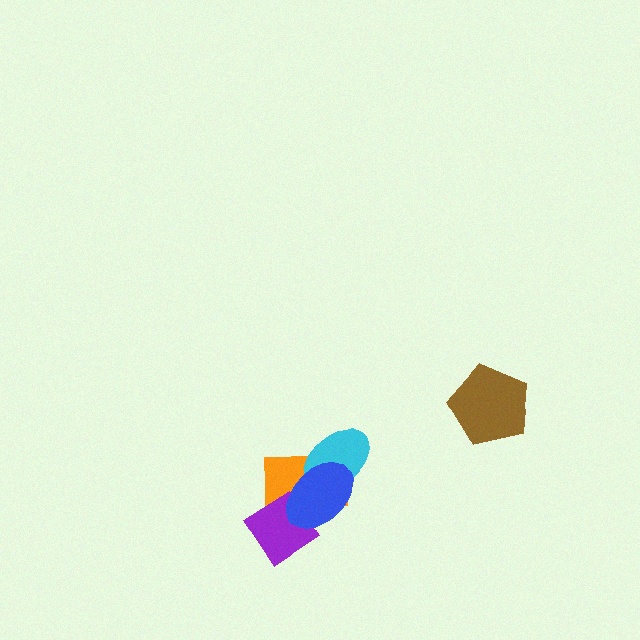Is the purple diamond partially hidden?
Yes, it is partially covered by another shape.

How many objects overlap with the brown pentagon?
0 objects overlap with the brown pentagon.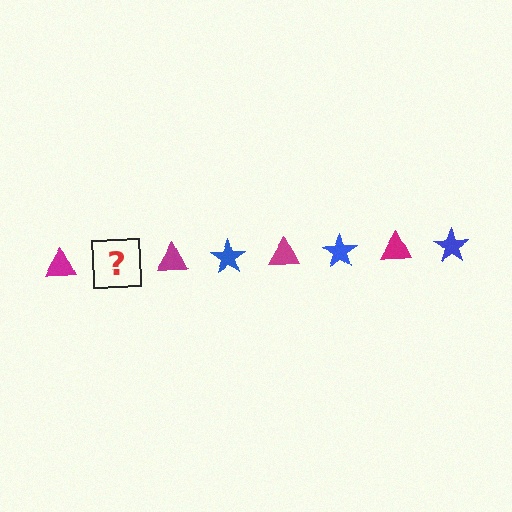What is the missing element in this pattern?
The missing element is a blue star.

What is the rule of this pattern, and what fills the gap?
The rule is that the pattern alternates between magenta triangle and blue star. The gap should be filled with a blue star.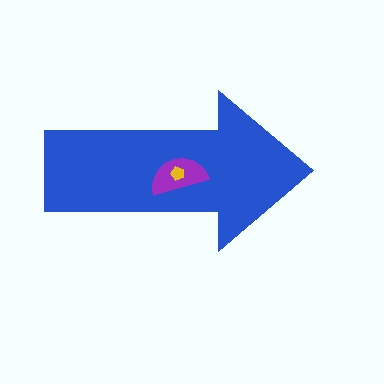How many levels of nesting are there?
3.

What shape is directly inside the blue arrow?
The purple semicircle.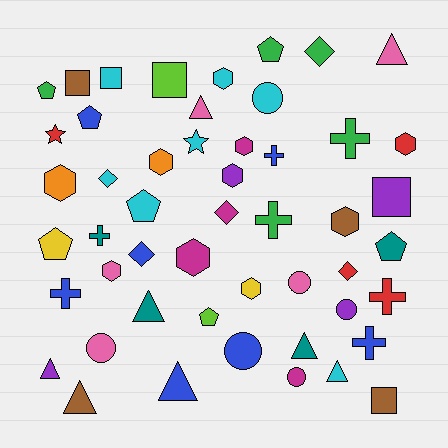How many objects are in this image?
There are 50 objects.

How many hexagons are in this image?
There are 10 hexagons.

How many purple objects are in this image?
There are 4 purple objects.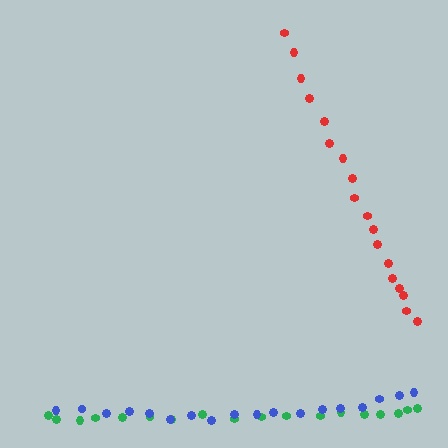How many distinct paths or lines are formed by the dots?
There are 3 distinct paths.